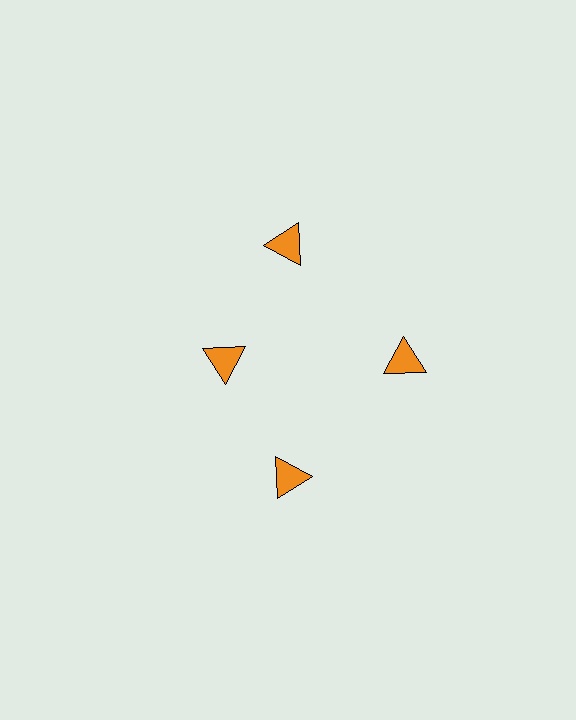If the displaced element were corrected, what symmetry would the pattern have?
It would have 4-fold rotational symmetry — the pattern would map onto itself every 90 degrees.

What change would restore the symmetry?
The symmetry would be restored by moving it outward, back onto the ring so that all 4 triangles sit at equal angles and equal distance from the center.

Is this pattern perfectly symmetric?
No. The 4 orange triangles are arranged in a ring, but one element near the 9 o'clock position is pulled inward toward the center, breaking the 4-fold rotational symmetry.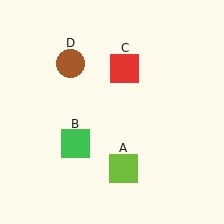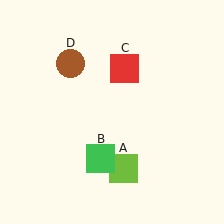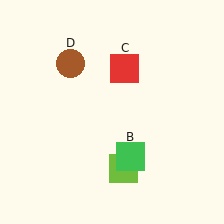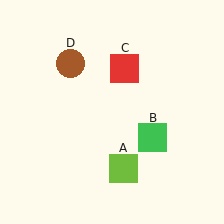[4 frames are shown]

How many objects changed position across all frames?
1 object changed position: green square (object B).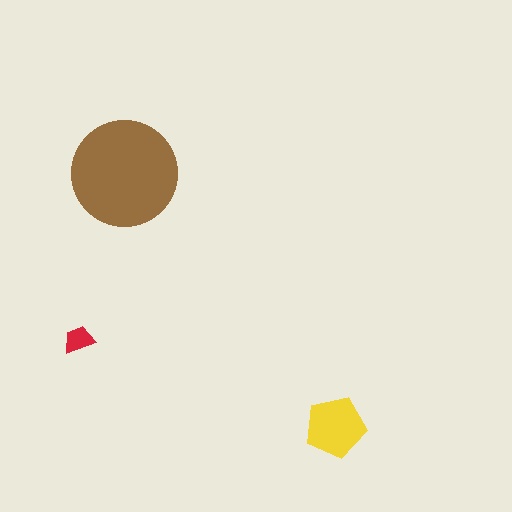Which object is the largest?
The brown circle.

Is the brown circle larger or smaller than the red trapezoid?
Larger.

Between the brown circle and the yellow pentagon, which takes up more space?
The brown circle.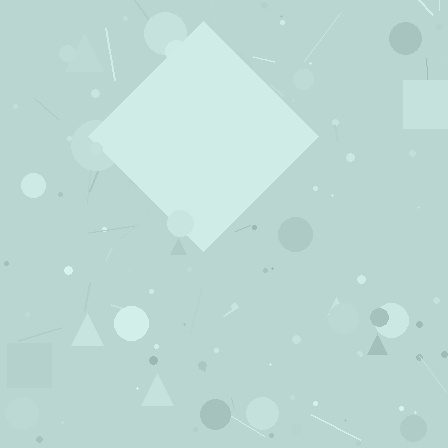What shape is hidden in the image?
A diamond is hidden in the image.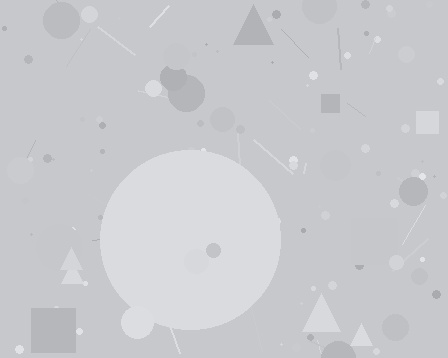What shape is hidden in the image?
A circle is hidden in the image.